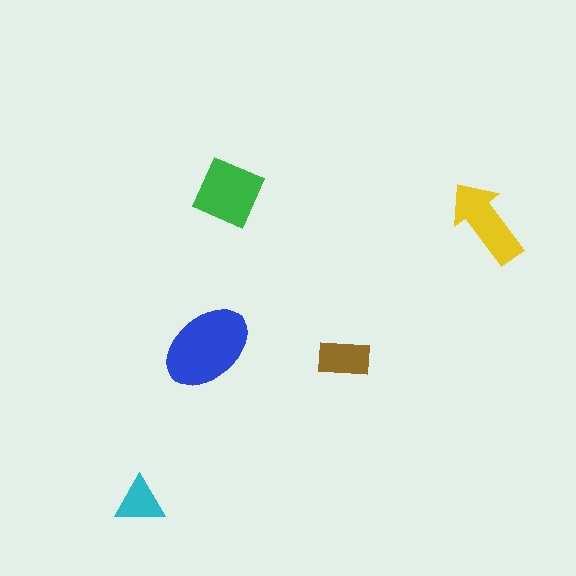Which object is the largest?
The blue ellipse.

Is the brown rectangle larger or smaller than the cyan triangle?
Larger.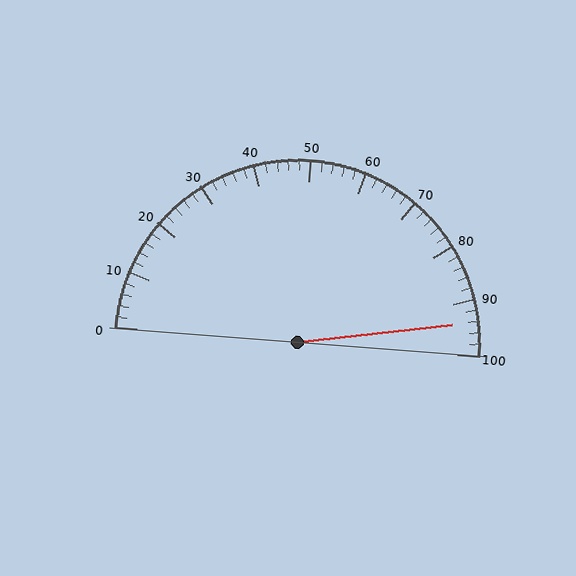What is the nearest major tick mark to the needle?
The nearest major tick mark is 90.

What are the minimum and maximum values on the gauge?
The gauge ranges from 0 to 100.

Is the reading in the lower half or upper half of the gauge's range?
The reading is in the upper half of the range (0 to 100).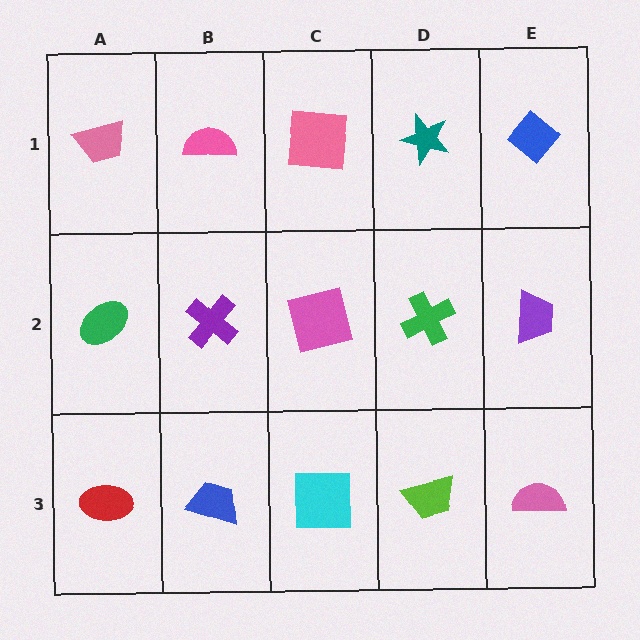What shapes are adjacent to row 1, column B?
A purple cross (row 2, column B), a pink trapezoid (row 1, column A), a pink square (row 1, column C).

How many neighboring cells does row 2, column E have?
3.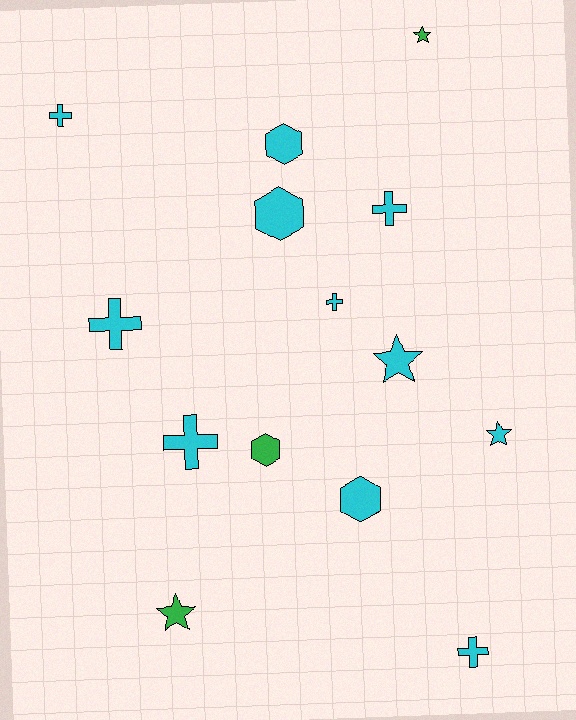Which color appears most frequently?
Cyan, with 11 objects.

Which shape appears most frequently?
Cross, with 6 objects.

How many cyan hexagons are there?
There are 3 cyan hexagons.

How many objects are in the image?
There are 14 objects.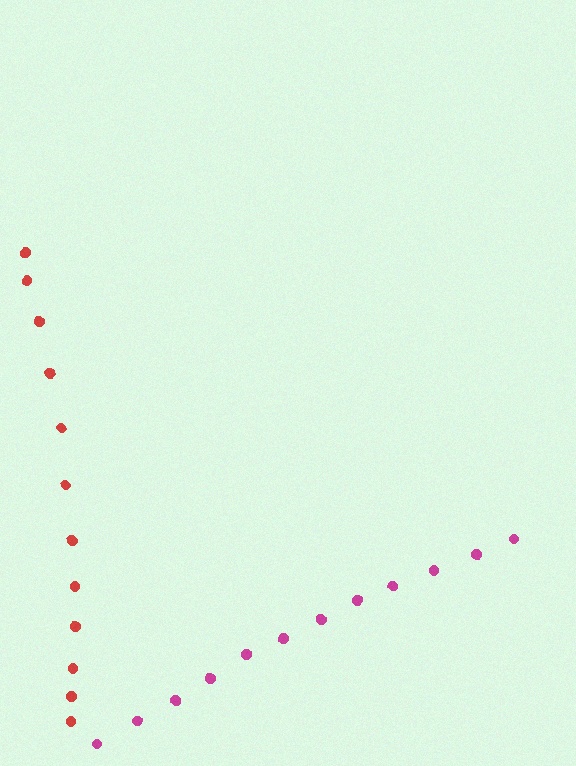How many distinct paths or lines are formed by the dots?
There are 2 distinct paths.